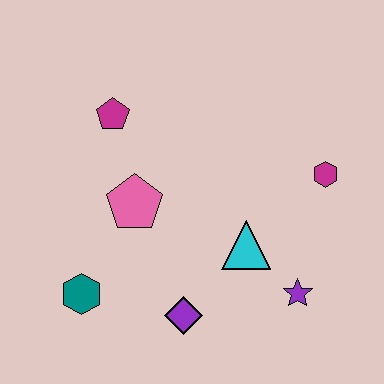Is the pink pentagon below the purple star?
No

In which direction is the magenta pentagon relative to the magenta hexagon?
The magenta pentagon is to the left of the magenta hexagon.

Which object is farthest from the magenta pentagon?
The purple star is farthest from the magenta pentagon.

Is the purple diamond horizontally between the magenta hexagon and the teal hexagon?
Yes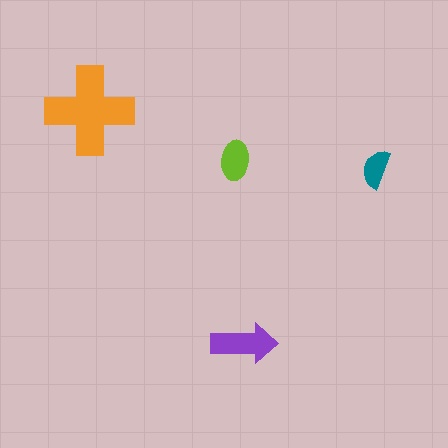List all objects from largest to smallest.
The orange cross, the purple arrow, the lime ellipse, the teal semicircle.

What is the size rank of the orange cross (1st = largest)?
1st.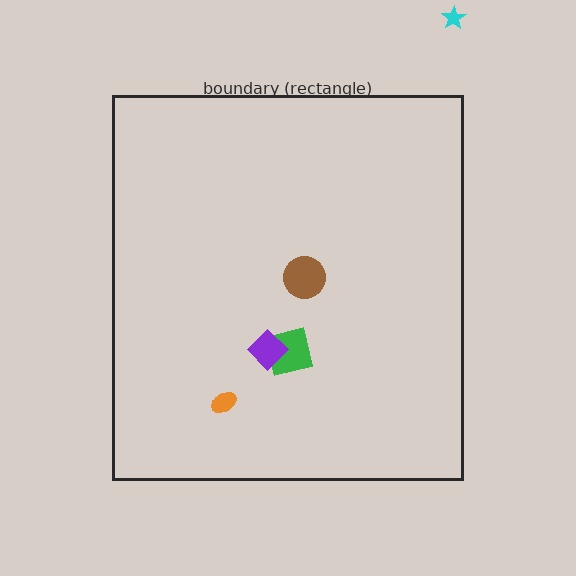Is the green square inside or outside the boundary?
Inside.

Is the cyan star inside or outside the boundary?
Outside.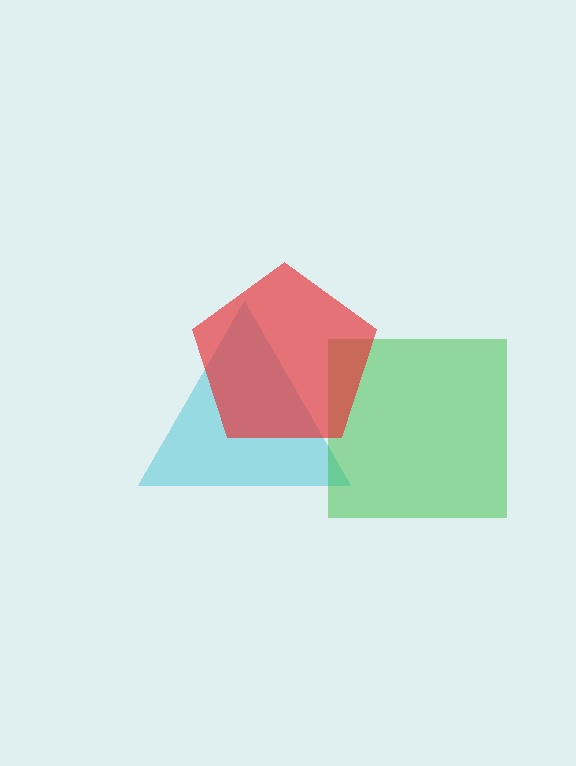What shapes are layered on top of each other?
The layered shapes are: a cyan triangle, a green square, a red pentagon.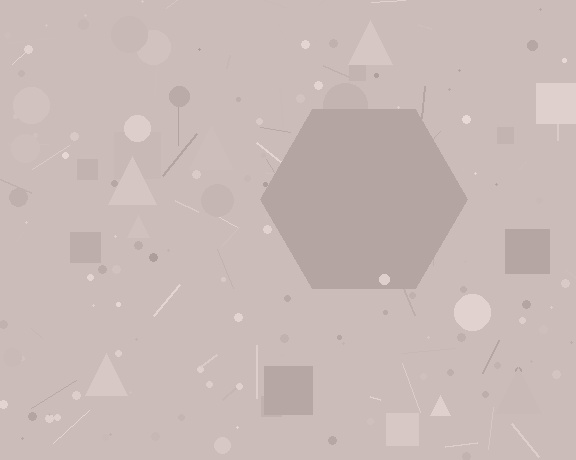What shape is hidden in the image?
A hexagon is hidden in the image.